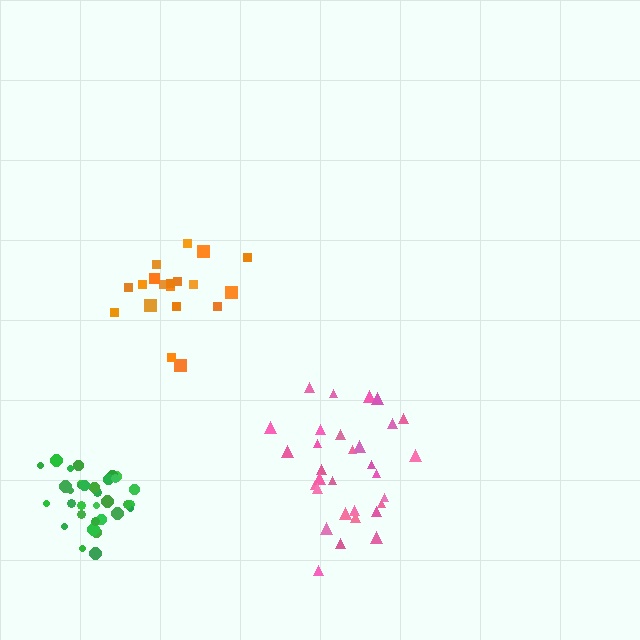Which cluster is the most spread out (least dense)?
Pink.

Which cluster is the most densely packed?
Green.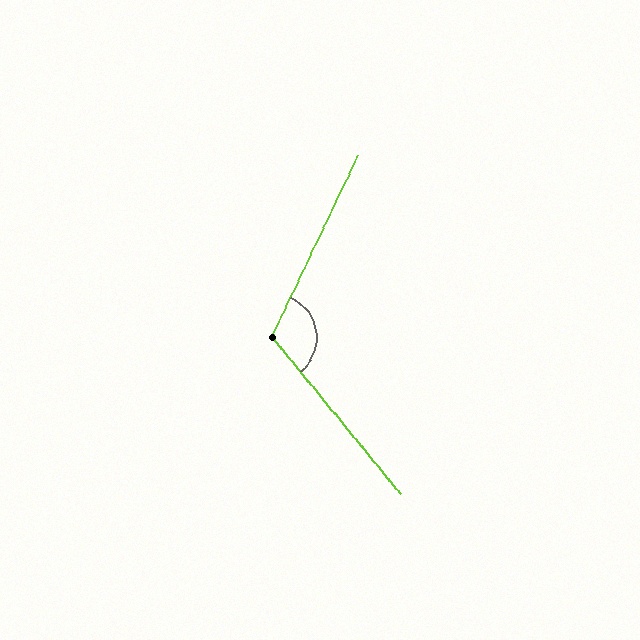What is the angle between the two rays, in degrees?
Approximately 115 degrees.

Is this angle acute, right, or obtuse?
It is obtuse.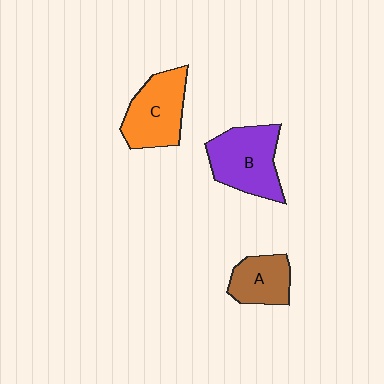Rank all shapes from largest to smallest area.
From largest to smallest: B (purple), C (orange), A (brown).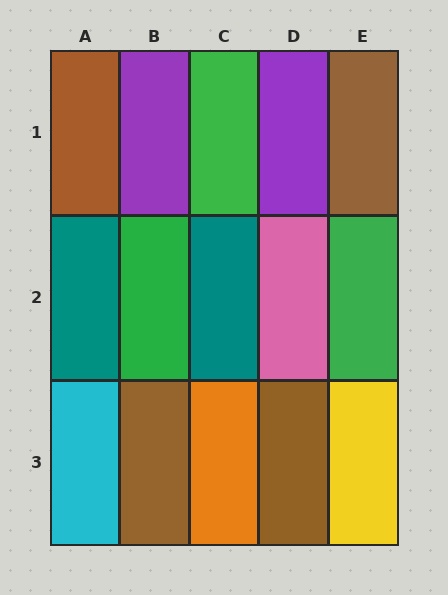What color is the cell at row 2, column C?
Teal.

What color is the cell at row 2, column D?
Pink.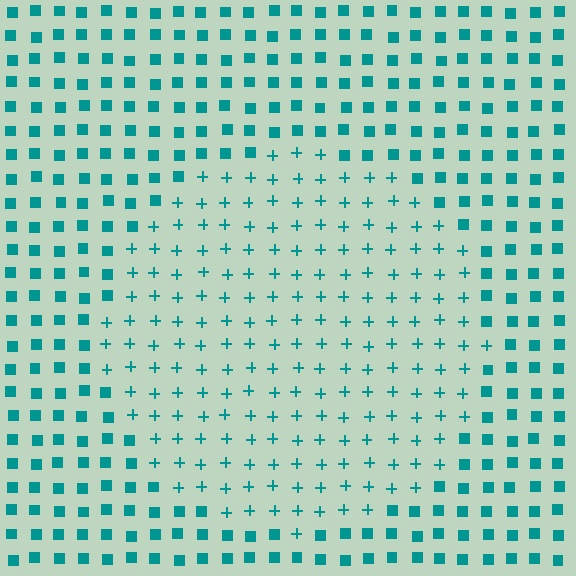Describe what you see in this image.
The image is filled with small teal elements arranged in a uniform grid. A circle-shaped region contains plus signs, while the surrounding area contains squares. The boundary is defined purely by the change in element shape.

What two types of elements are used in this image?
The image uses plus signs inside the circle region and squares outside it.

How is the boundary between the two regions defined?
The boundary is defined by a change in element shape: plus signs inside vs. squares outside. All elements share the same color and spacing.